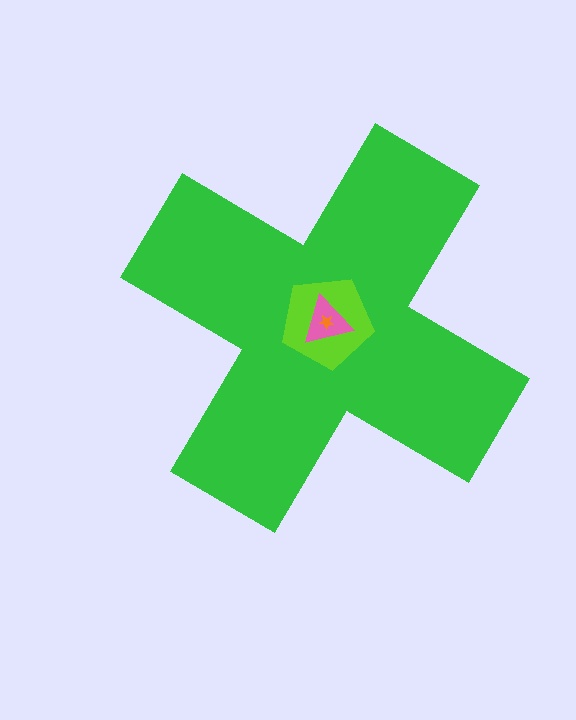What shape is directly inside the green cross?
The lime pentagon.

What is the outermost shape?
The green cross.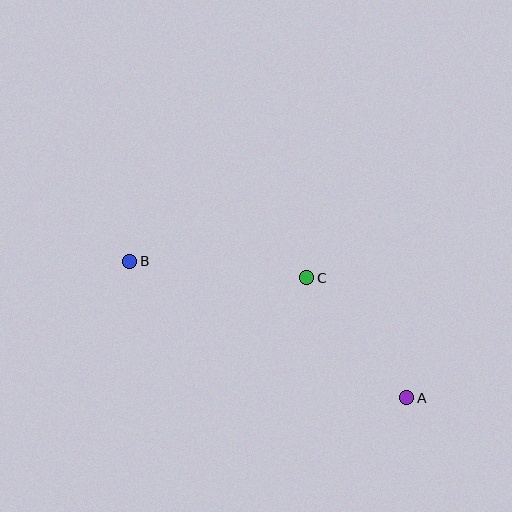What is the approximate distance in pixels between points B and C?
The distance between B and C is approximately 177 pixels.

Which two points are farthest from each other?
Points A and B are farthest from each other.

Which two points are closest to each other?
Points A and C are closest to each other.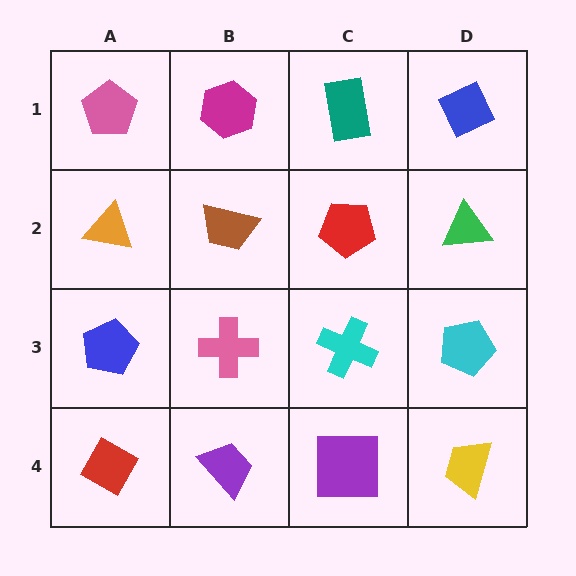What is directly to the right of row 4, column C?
A yellow trapezoid.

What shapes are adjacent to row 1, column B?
A brown trapezoid (row 2, column B), a pink pentagon (row 1, column A), a teal rectangle (row 1, column C).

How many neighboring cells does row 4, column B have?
3.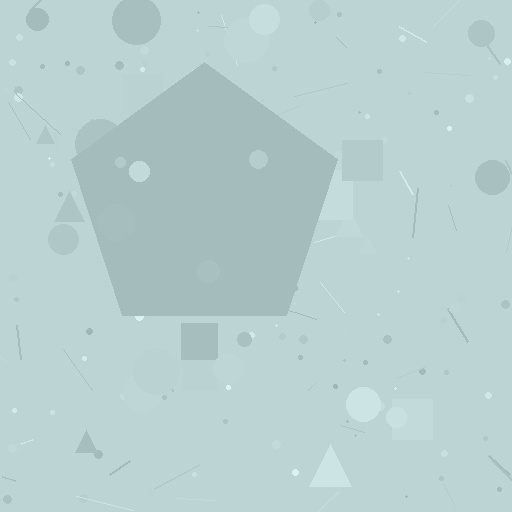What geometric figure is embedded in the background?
A pentagon is embedded in the background.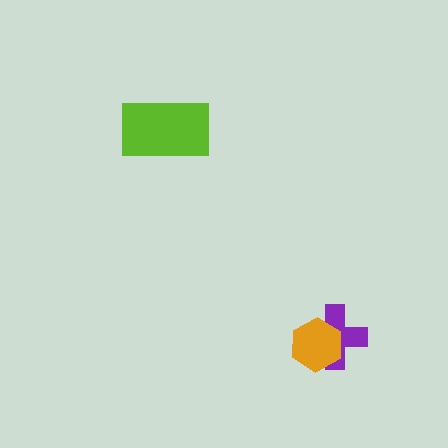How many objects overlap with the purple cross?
1 object overlaps with the purple cross.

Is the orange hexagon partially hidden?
No, no other shape covers it.